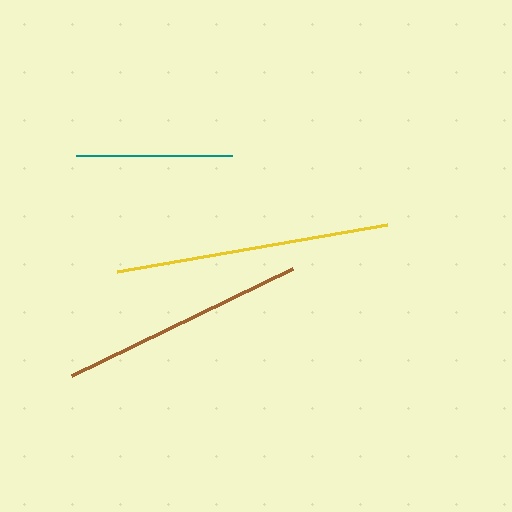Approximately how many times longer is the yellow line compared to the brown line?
The yellow line is approximately 1.1 times the length of the brown line.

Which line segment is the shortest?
The teal line is the shortest at approximately 156 pixels.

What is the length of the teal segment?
The teal segment is approximately 156 pixels long.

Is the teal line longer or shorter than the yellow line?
The yellow line is longer than the teal line.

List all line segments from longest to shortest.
From longest to shortest: yellow, brown, teal.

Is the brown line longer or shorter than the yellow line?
The yellow line is longer than the brown line.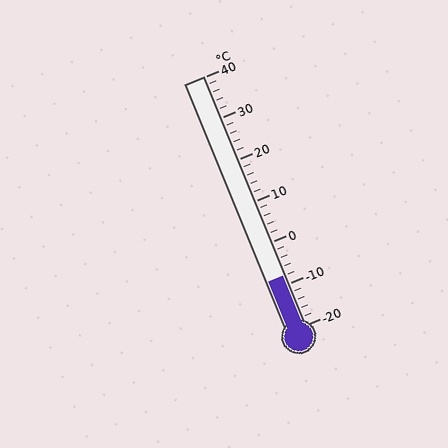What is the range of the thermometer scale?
The thermometer scale ranges from -20°C to 40°C.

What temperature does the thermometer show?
The thermometer shows approximately -8°C.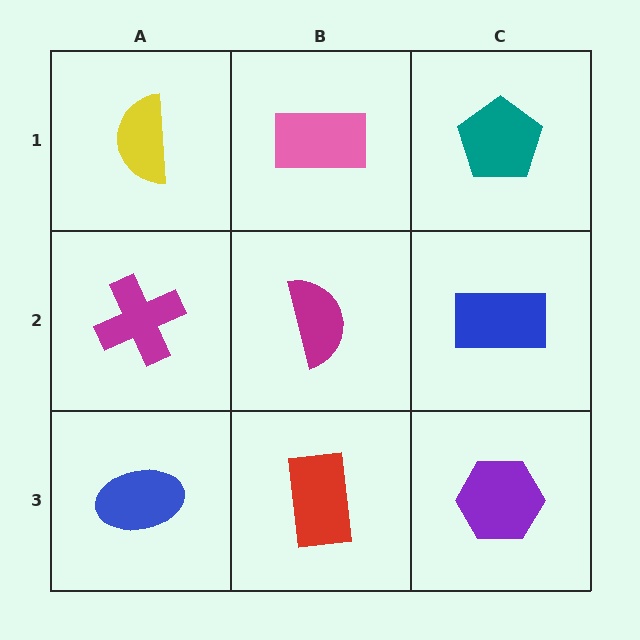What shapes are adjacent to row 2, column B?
A pink rectangle (row 1, column B), a red rectangle (row 3, column B), a magenta cross (row 2, column A), a blue rectangle (row 2, column C).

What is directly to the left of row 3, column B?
A blue ellipse.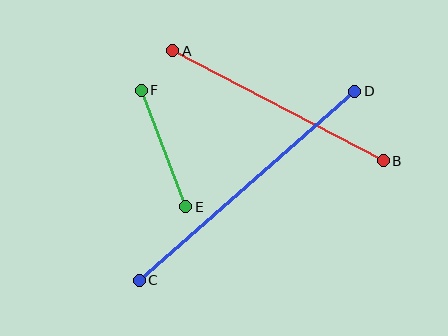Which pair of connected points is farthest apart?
Points C and D are farthest apart.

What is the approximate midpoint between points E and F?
The midpoint is at approximately (163, 148) pixels.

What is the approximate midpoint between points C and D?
The midpoint is at approximately (247, 186) pixels.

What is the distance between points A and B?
The distance is approximately 237 pixels.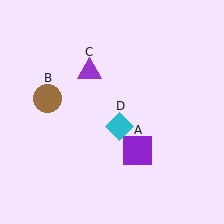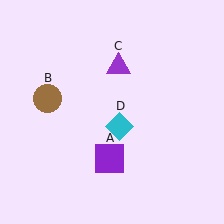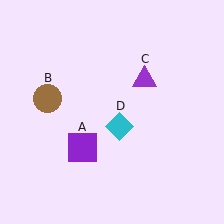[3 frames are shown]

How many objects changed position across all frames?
2 objects changed position: purple square (object A), purple triangle (object C).